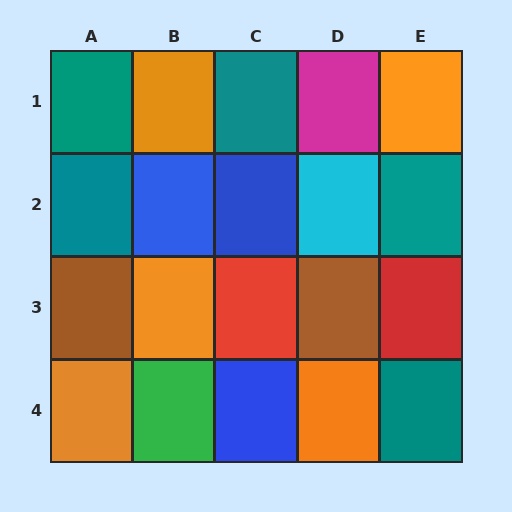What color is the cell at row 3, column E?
Red.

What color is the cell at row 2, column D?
Cyan.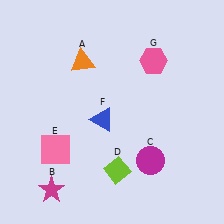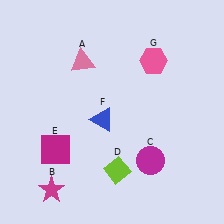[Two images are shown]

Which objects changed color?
A changed from orange to pink. E changed from pink to magenta.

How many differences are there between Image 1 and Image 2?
There are 2 differences between the two images.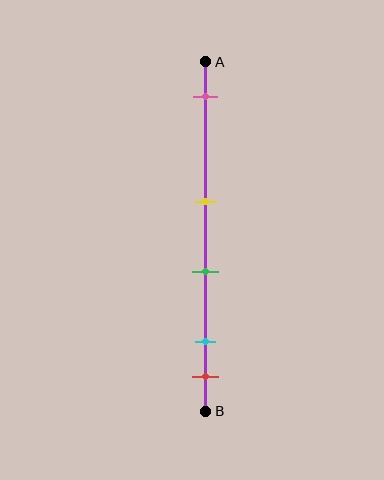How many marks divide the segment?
There are 5 marks dividing the segment.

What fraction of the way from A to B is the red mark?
The red mark is approximately 90% (0.9) of the way from A to B.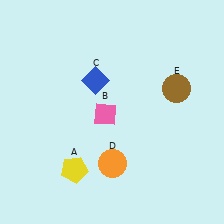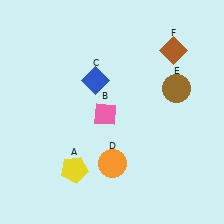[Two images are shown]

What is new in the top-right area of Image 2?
A brown diamond (F) was added in the top-right area of Image 2.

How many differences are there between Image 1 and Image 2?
There is 1 difference between the two images.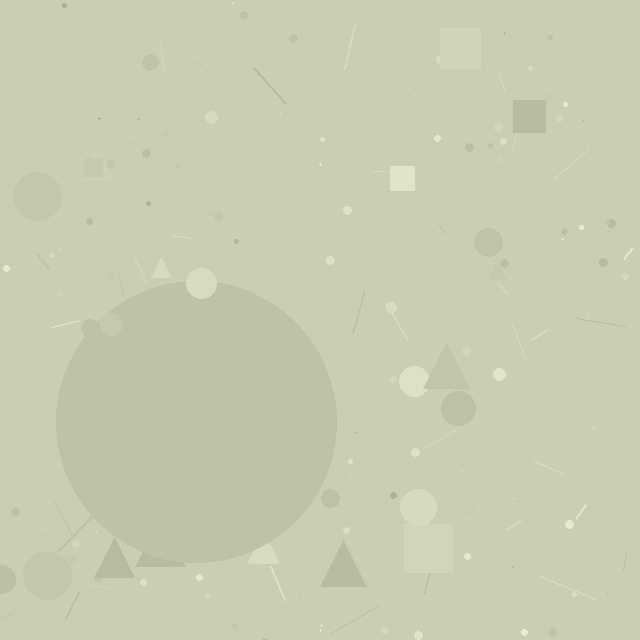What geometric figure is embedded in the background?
A circle is embedded in the background.